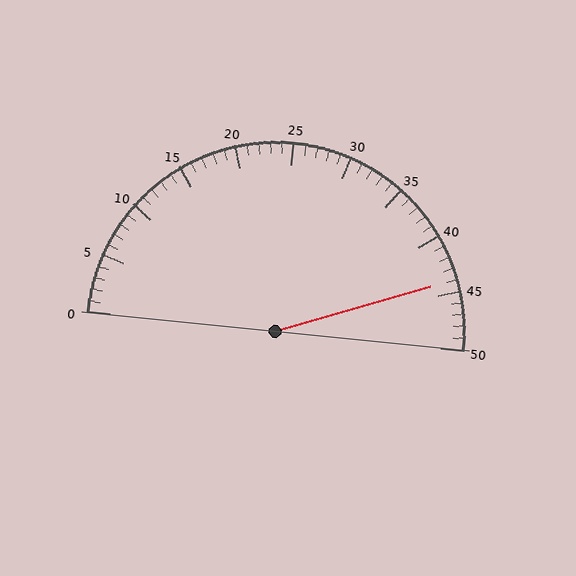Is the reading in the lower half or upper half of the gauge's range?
The reading is in the upper half of the range (0 to 50).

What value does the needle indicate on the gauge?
The needle indicates approximately 44.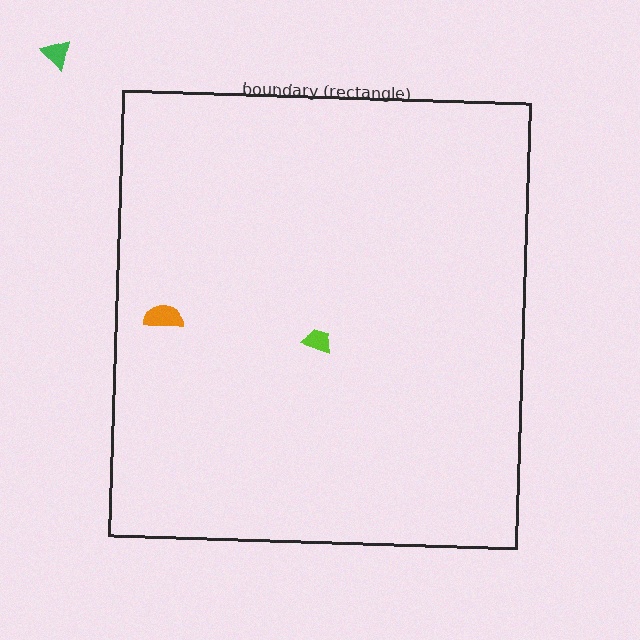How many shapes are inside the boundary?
2 inside, 1 outside.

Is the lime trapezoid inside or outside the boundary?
Inside.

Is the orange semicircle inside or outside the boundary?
Inside.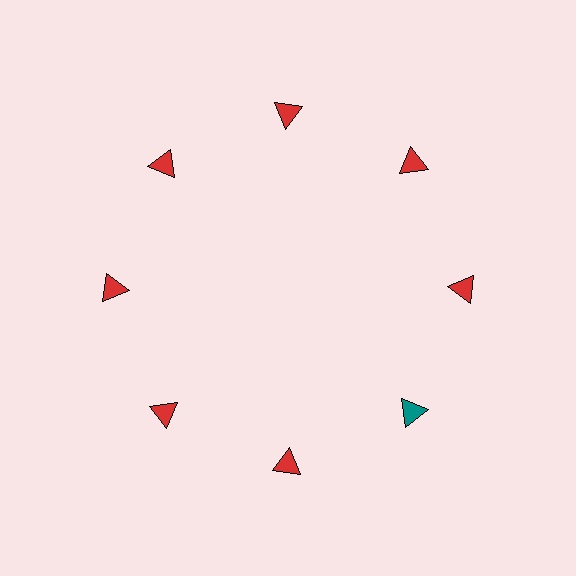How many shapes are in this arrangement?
There are 8 shapes arranged in a ring pattern.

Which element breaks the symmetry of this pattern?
The teal triangle at roughly the 4 o'clock position breaks the symmetry. All other shapes are red triangles.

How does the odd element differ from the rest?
It has a different color: teal instead of red.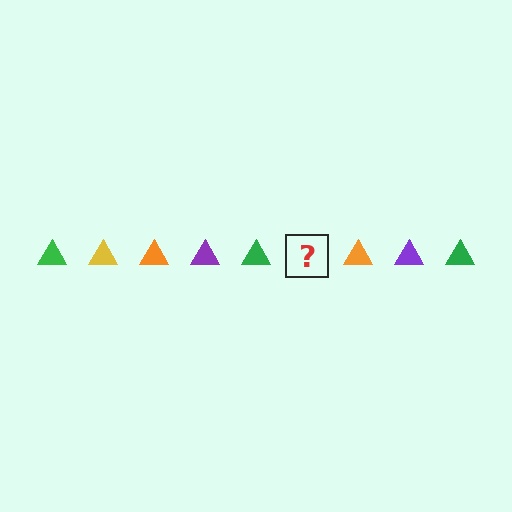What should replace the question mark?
The question mark should be replaced with a yellow triangle.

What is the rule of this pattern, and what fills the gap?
The rule is that the pattern cycles through green, yellow, orange, purple triangles. The gap should be filled with a yellow triangle.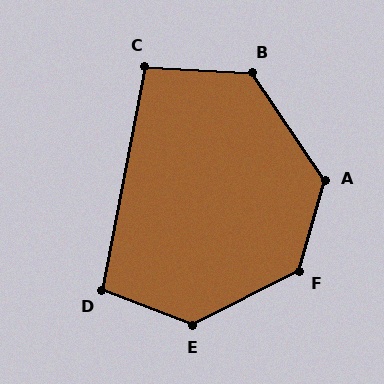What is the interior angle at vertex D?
Approximately 100 degrees (obtuse).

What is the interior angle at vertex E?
Approximately 132 degrees (obtuse).